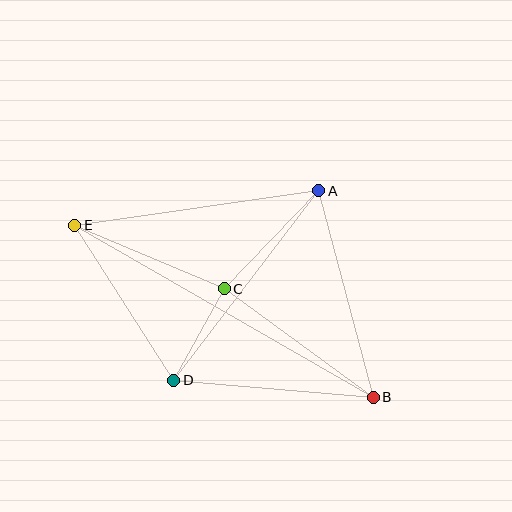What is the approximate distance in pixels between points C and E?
The distance between C and E is approximately 162 pixels.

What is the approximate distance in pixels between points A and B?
The distance between A and B is approximately 213 pixels.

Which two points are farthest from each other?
Points B and E are farthest from each other.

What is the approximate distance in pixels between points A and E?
The distance between A and E is approximately 247 pixels.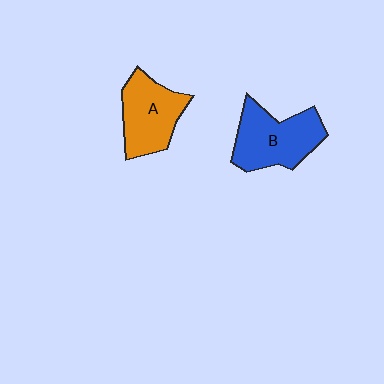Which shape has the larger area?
Shape B (blue).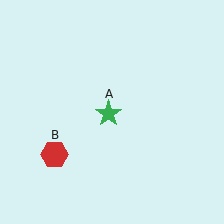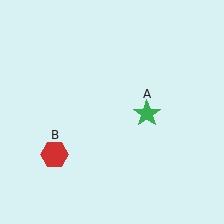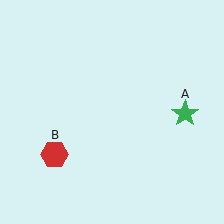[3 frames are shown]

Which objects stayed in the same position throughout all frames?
Red hexagon (object B) remained stationary.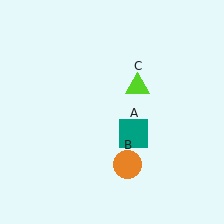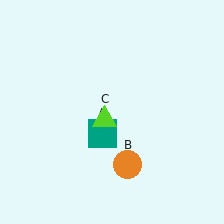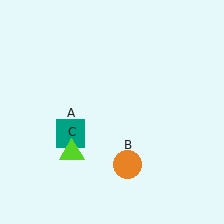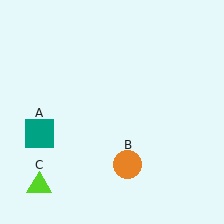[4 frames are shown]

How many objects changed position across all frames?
2 objects changed position: teal square (object A), lime triangle (object C).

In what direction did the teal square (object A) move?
The teal square (object A) moved left.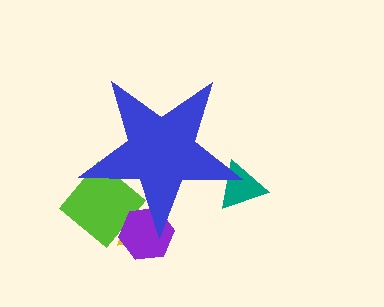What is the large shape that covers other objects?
A blue star.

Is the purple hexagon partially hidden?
Yes, the purple hexagon is partially hidden behind the blue star.